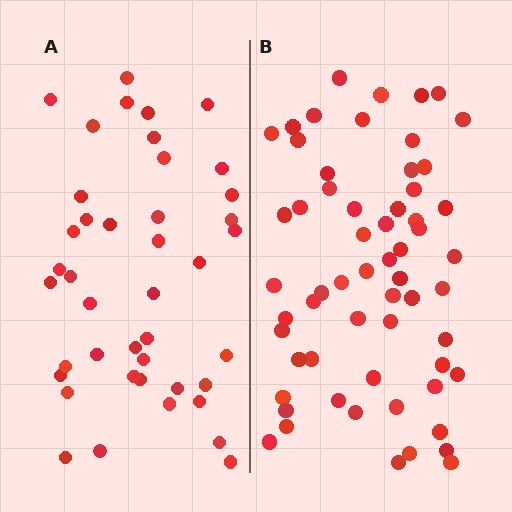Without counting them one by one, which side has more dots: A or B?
Region B (the right region) has more dots.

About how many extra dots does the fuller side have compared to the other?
Region B has approximately 20 more dots than region A.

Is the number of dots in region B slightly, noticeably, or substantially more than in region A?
Region B has noticeably more, but not dramatically so. The ratio is roughly 1.4 to 1.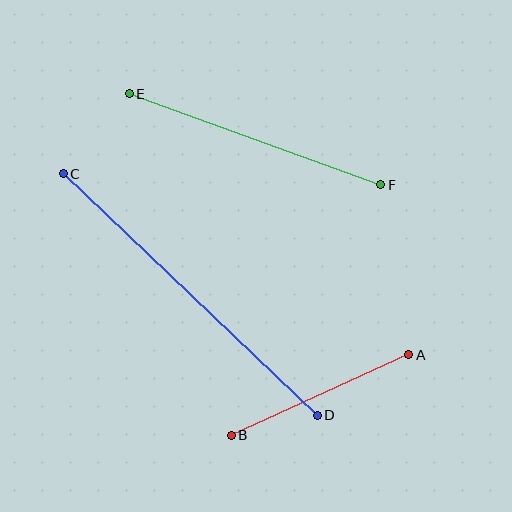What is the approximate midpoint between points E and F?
The midpoint is at approximately (255, 139) pixels.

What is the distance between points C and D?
The distance is approximately 351 pixels.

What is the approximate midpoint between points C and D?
The midpoint is at approximately (190, 294) pixels.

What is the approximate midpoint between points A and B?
The midpoint is at approximately (320, 395) pixels.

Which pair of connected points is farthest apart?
Points C and D are farthest apart.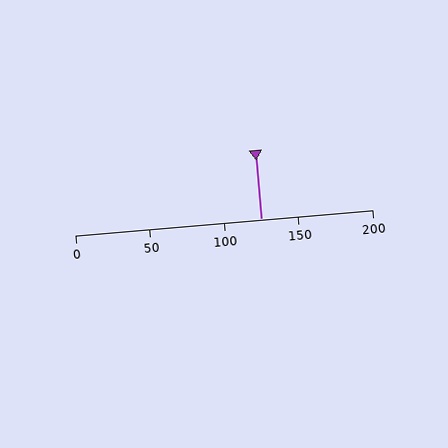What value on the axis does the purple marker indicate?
The marker indicates approximately 125.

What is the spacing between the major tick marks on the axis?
The major ticks are spaced 50 apart.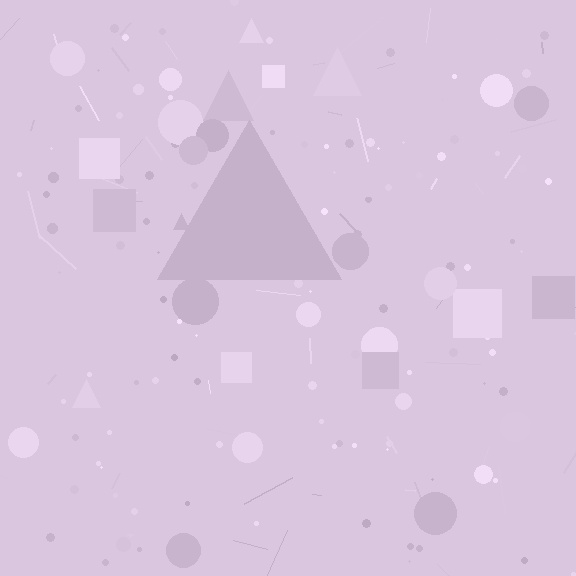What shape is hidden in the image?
A triangle is hidden in the image.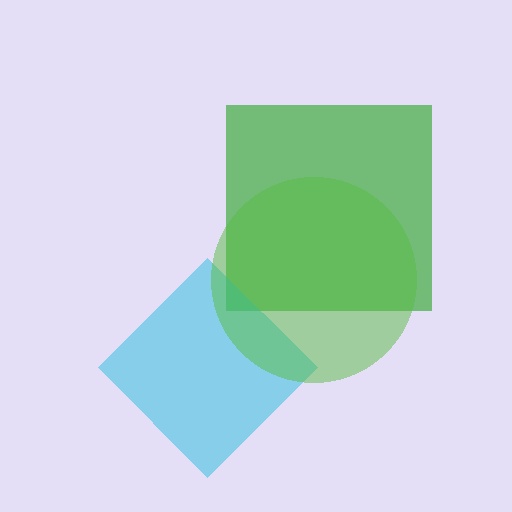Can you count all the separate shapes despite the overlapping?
Yes, there are 3 separate shapes.